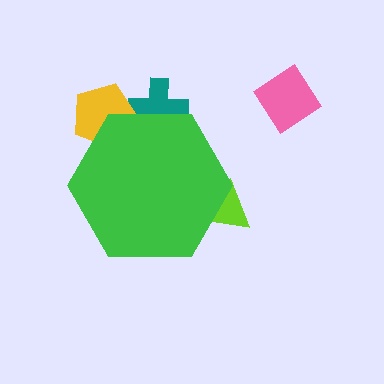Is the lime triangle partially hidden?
Yes, the lime triangle is partially hidden behind the green hexagon.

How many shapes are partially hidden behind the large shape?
3 shapes are partially hidden.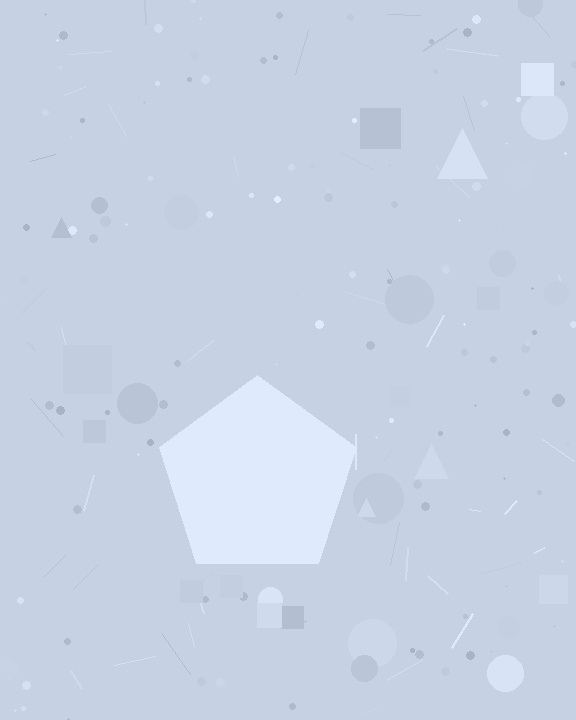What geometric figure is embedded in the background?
A pentagon is embedded in the background.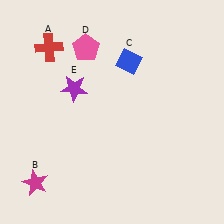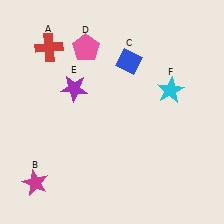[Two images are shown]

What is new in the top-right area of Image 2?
A cyan star (F) was added in the top-right area of Image 2.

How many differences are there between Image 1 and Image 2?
There is 1 difference between the two images.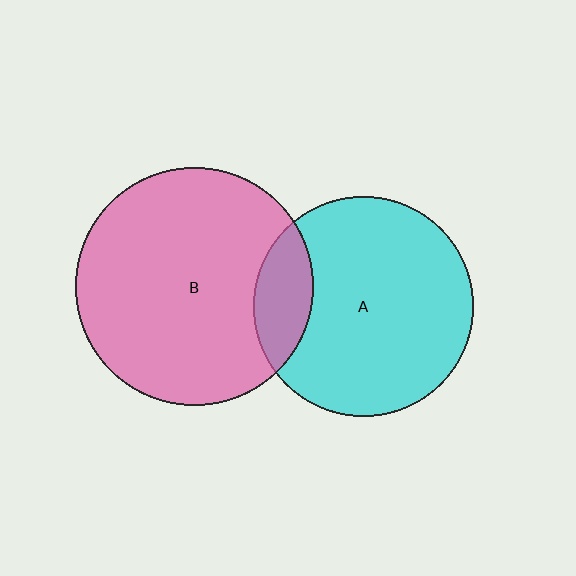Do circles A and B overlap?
Yes.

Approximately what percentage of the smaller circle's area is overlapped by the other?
Approximately 15%.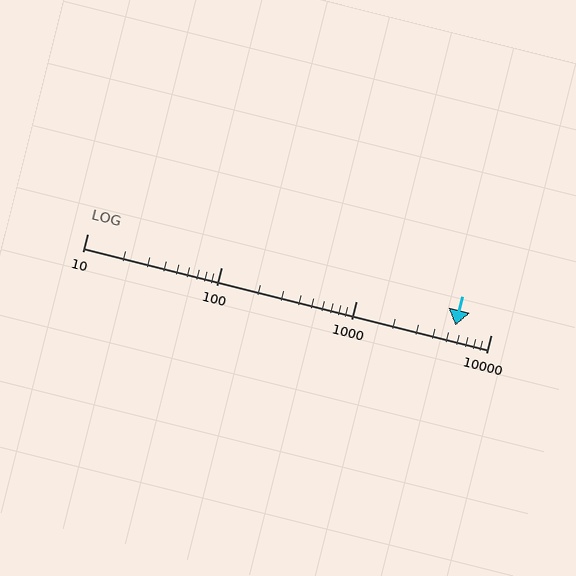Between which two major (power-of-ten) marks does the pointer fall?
The pointer is between 1000 and 10000.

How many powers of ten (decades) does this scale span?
The scale spans 3 decades, from 10 to 10000.